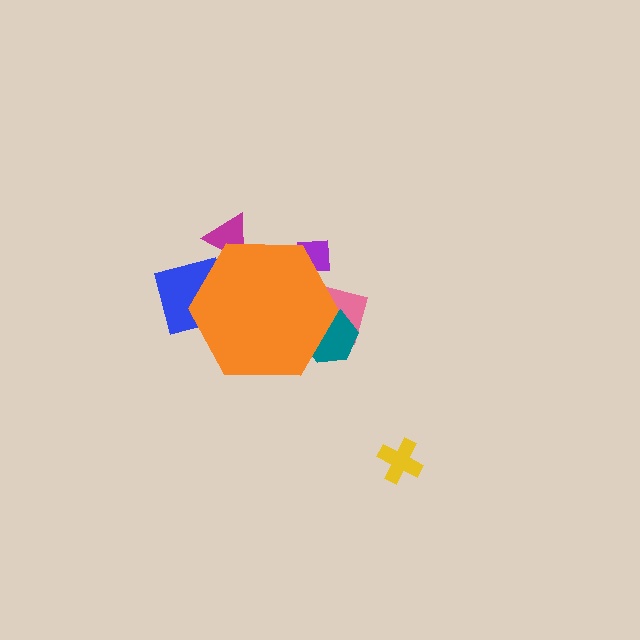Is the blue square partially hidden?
Yes, the blue square is partially hidden behind the orange hexagon.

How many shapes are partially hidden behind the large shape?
5 shapes are partially hidden.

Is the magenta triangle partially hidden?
Yes, the magenta triangle is partially hidden behind the orange hexagon.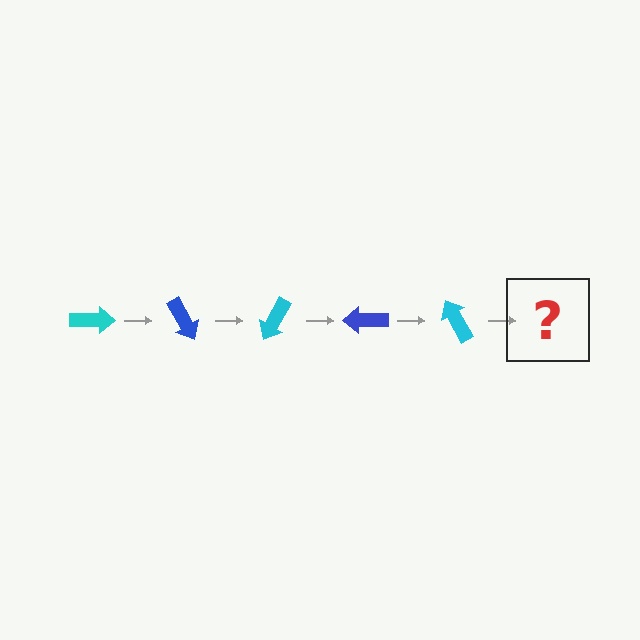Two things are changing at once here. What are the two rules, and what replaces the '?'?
The two rules are that it rotates 60 degrees each step and the color cycles through cyan and blue. The '?' should be a blue arrow, rotated 300 degrees from the start.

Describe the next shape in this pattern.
It should be a blue arrow, rotated 300 degrees from the start.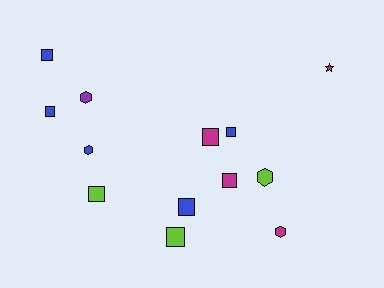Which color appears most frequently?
Blue, with 5 objects.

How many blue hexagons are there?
There is 1 blue hexagon.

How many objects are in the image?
There are 13 objects.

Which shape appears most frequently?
Square, with 8 objects.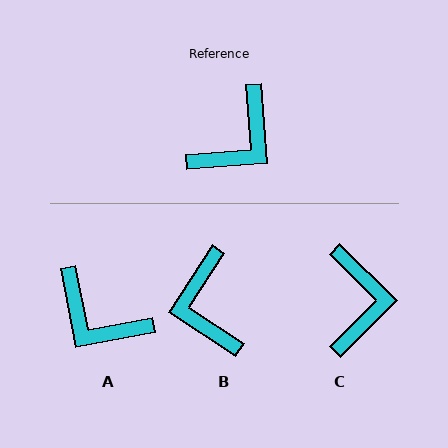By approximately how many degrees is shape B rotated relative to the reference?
Approximately 127 degrees clockwise.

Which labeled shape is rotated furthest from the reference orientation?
B, about 127 degrees away.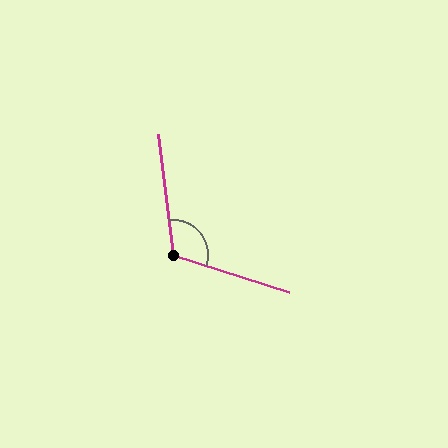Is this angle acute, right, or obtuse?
It is obtuse.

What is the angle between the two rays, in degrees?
Approximately 115 degrees.